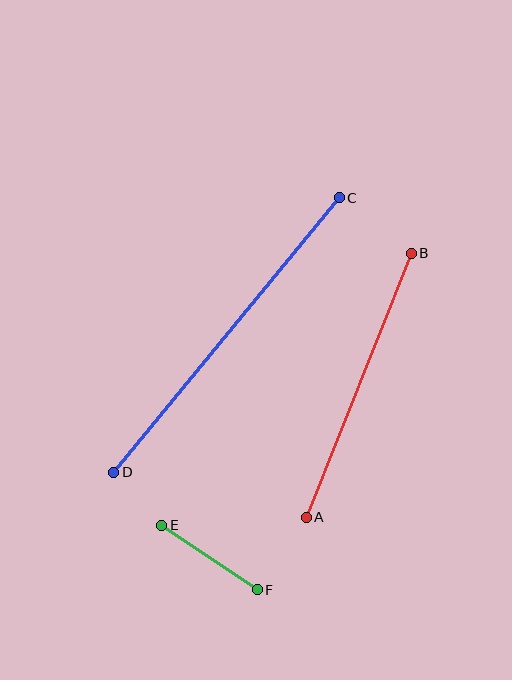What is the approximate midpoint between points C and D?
The midpoint is at approximately (226, 335) pixels.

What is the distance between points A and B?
The distance is approximately 284 pixels.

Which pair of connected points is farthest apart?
Points C and D are farthest apart.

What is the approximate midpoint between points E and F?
The midpoint is at approximately (209, 557) pixels.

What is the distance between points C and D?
The distance is approximately 355 pixels.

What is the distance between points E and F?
The distance is approximately 115 pixels.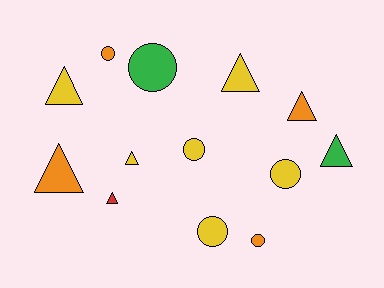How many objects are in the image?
There are 13 objects.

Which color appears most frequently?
Yellow, with 6 objects.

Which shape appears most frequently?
Triangle, with 7 objects.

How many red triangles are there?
There is 1 red triangle.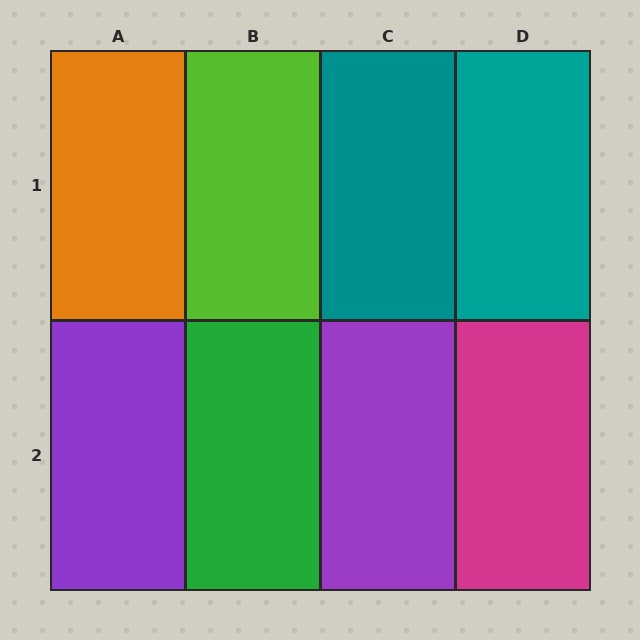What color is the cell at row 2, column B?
Green.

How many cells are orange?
1 cell is orange.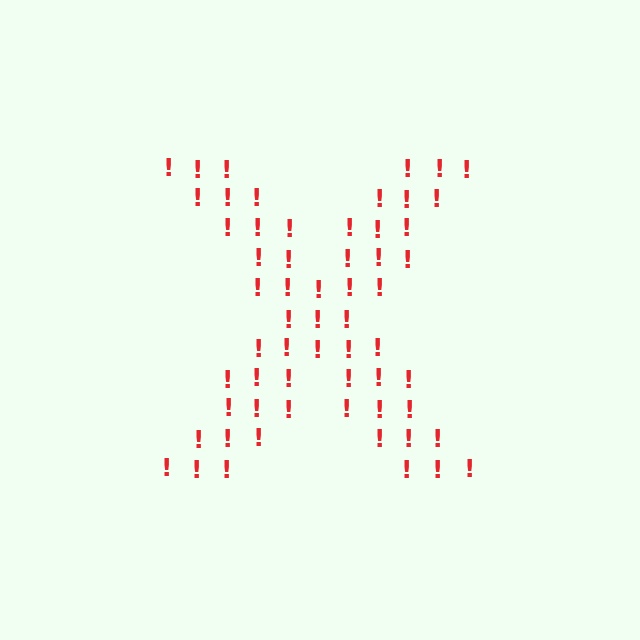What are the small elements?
The small elements are exclamation marks.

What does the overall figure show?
The overall figure shows the letter X.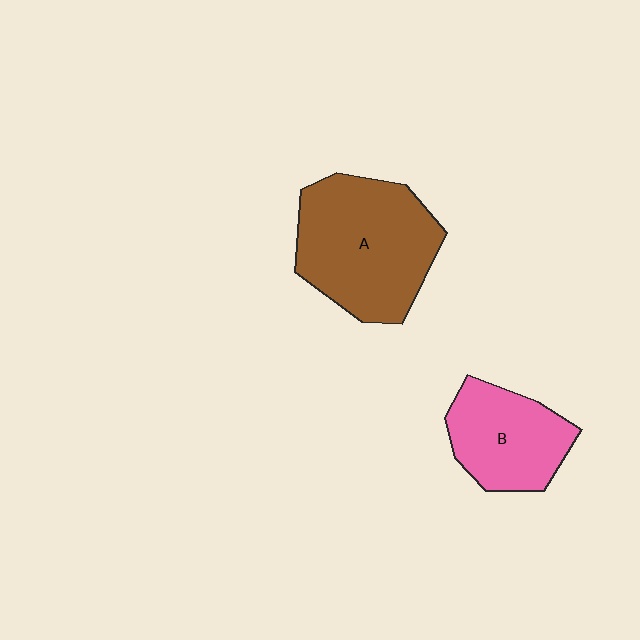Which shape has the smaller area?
Shape B (pink).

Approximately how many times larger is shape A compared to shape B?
Approximately 1.6 times.